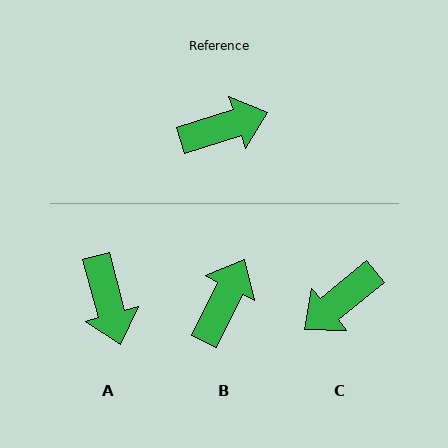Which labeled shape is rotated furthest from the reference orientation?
C, about 158 degrees away.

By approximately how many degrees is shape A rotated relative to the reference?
Approximately 92 degrees clockwise.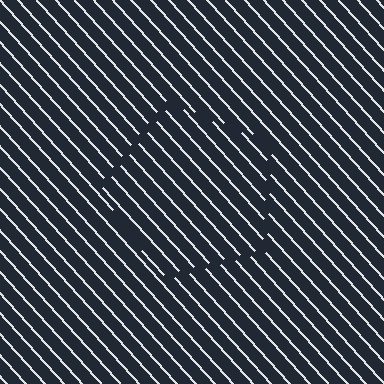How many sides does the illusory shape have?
5 sides — the line-ends trace a pentagon.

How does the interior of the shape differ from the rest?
The interior of the shape contains the same grating, shifted by half a period — the contour is defined by the phase discontinuity where line-ends from the inner and outer gratings abut.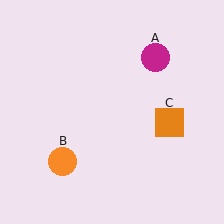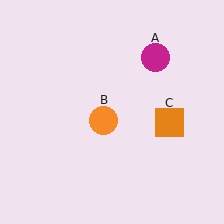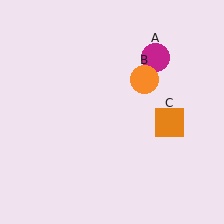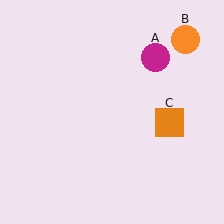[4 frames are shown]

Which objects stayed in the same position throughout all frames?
Magenta circle (object A) and orange square (object C) remained stationary.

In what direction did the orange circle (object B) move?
The orange circle (object B) moved up and to the right.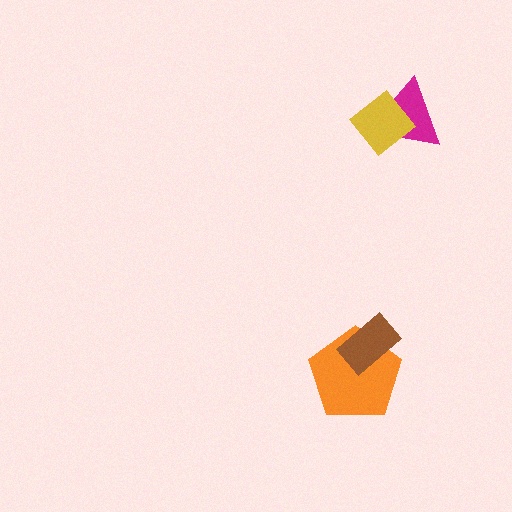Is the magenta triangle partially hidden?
Yes, it is partially covered by another shape.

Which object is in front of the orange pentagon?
The brown rectangle is in front of the orange pentagon.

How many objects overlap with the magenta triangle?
1 object overlaps with the magenta triangle.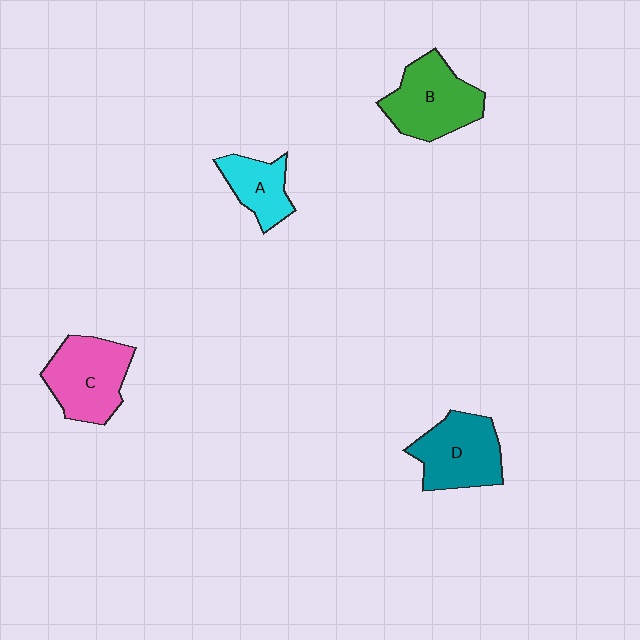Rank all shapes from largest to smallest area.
From largest to smallest: B (green), C (pink), D (teal), A (cyan).